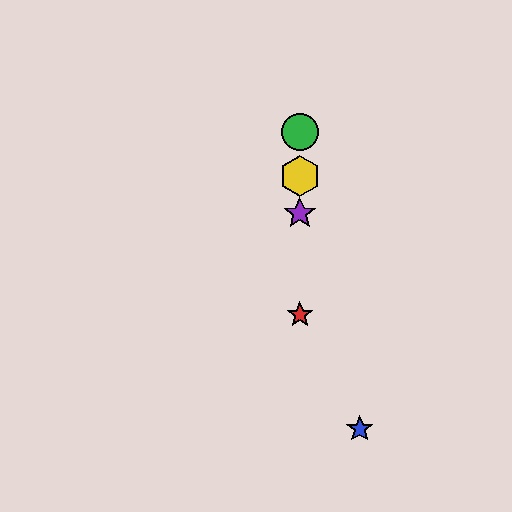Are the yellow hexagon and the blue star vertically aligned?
No, the yellow hexagon is at x≈300 and the blue star is at x≈360.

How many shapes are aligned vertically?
4 shapes (the red star, the green circle, the yellow hexagon, the purple star) are aligned vertically.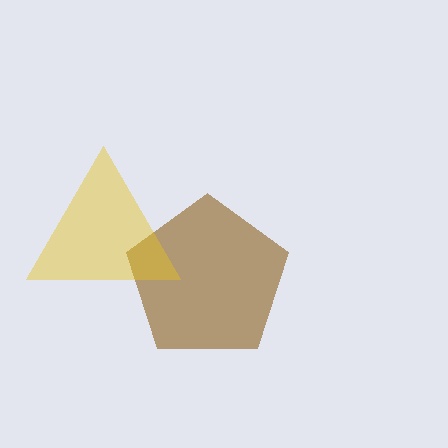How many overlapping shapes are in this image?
There are 2 overlapping shapes in the image.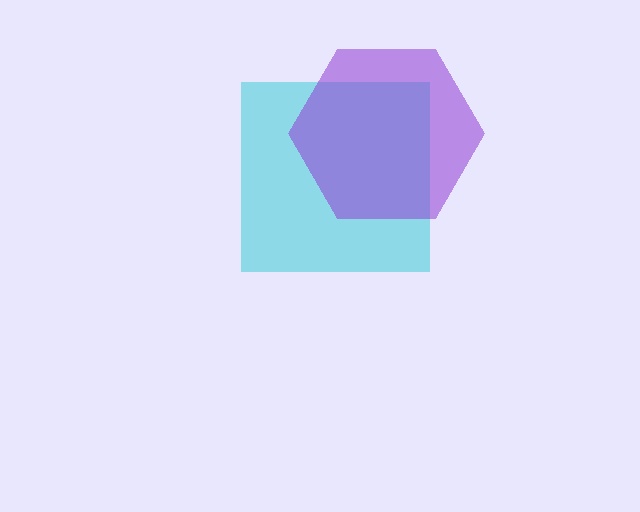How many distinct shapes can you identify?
There are 2 distinct shapes: a cyan square, a purple hexagon.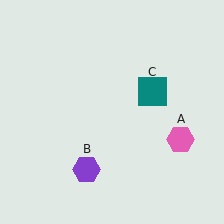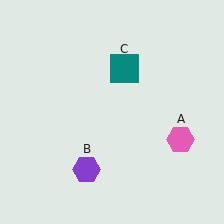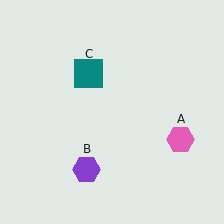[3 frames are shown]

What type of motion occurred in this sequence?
The teal square (object C) rotated counterclockwise around the center of the scene.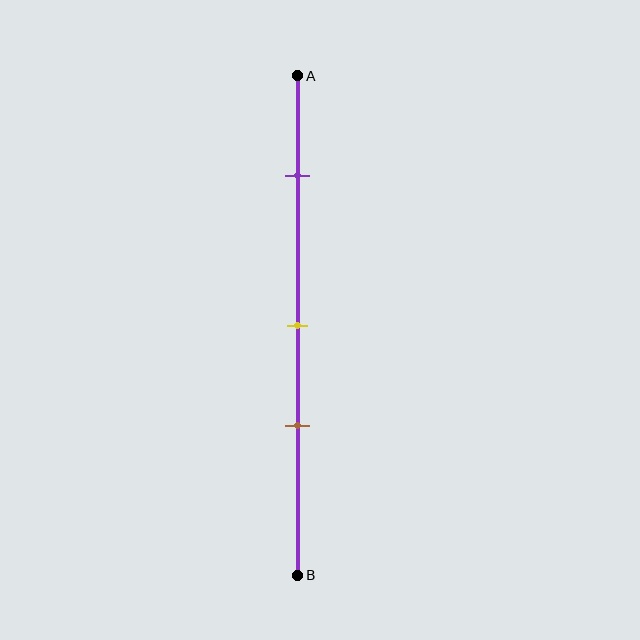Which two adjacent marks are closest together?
The yellow and brown marks are the closest adjacent pair.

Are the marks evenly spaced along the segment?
No, the marks are not evenly spaced.